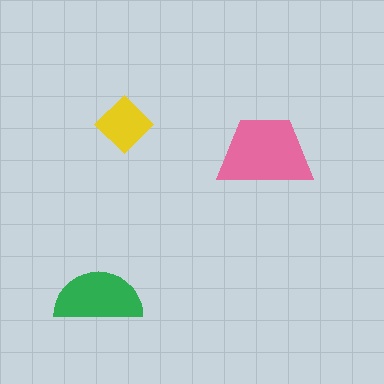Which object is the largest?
The pink trapezoid.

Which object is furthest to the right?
The pink trapezoid is rightmost.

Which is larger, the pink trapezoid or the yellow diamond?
The pink trapezoid.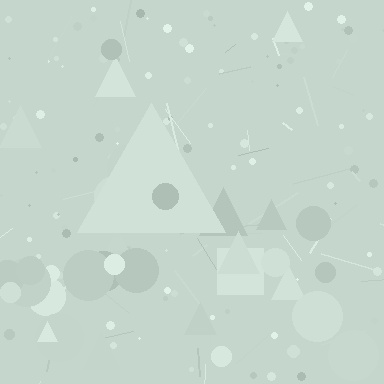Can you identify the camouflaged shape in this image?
The camouflaged shape is a triangle.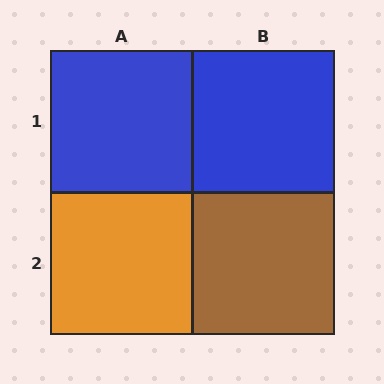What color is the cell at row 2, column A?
Orange.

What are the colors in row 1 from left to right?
Blue, blue.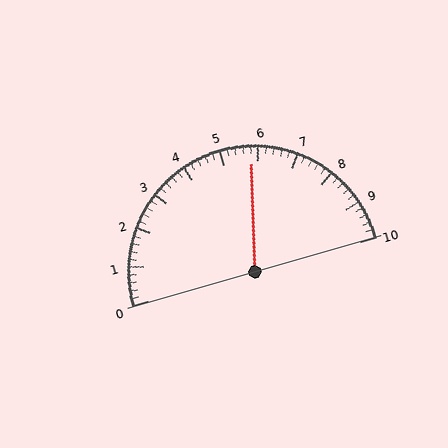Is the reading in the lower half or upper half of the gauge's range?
The reading is in the upper half of the range (0 to 10).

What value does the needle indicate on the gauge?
The needle indicates approximately 5.8.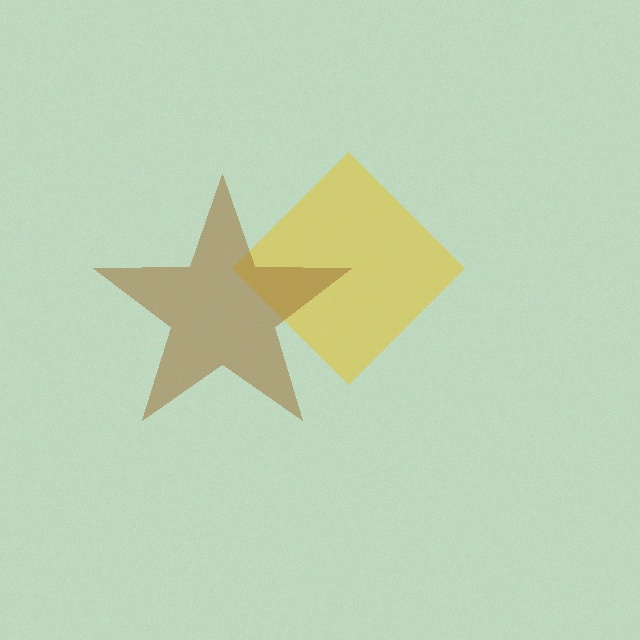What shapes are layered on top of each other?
The layered shapes are: a yellow diamond, a brown star.